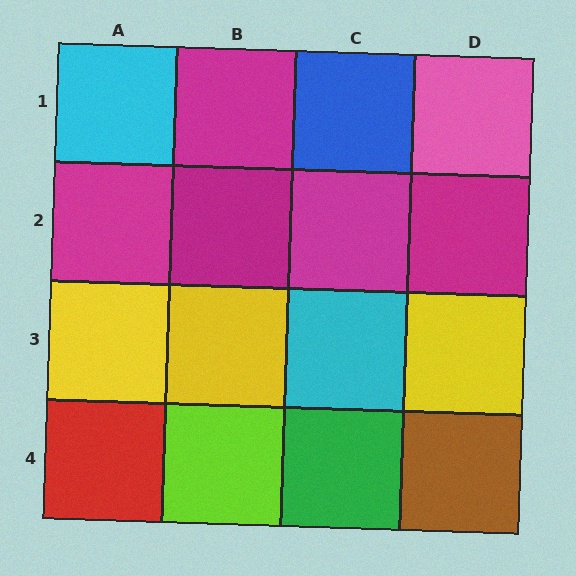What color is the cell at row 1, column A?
Cyan.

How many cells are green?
1 cell is green.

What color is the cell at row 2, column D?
Magenta.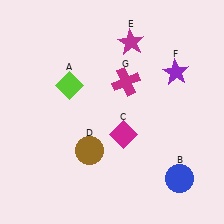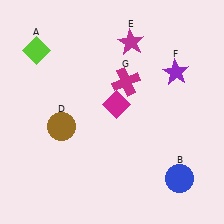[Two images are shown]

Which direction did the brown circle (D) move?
The brown circle (D) moved left.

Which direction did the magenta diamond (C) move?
The magenta diamond (C) moved up.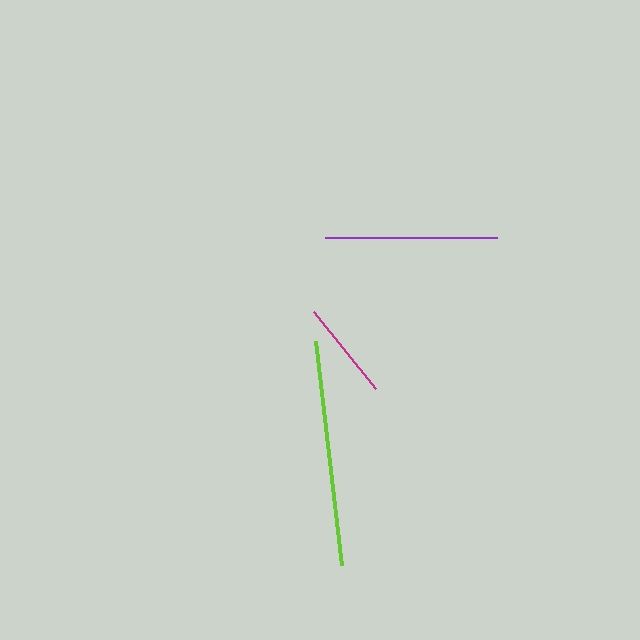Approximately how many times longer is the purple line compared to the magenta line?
The purple line is approximately 1.7 times the length of the magenta line.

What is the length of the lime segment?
The lime segment is approximately 226 pixels long.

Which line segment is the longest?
The lime line is the longest at approximately 226 pixels.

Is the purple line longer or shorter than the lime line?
The lime line is longer than the purple line.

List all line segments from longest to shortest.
From longest to shortest: lime, purple, magenta.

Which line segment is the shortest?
The magenta line is the shortest at approximately 99 pixels.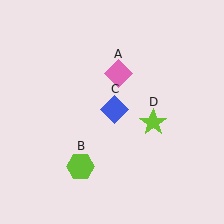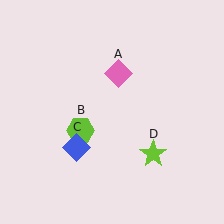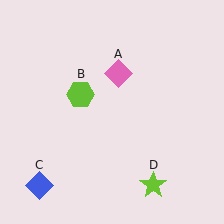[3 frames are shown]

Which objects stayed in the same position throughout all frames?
Pink diamond (object A) remained stationary.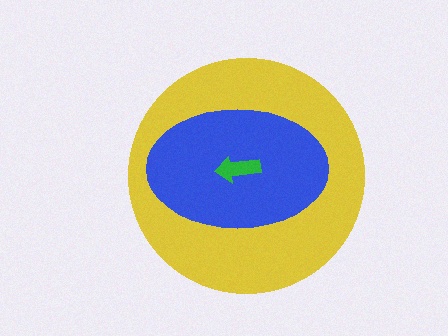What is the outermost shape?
The yellow circle.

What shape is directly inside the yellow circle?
The blue ellipse.